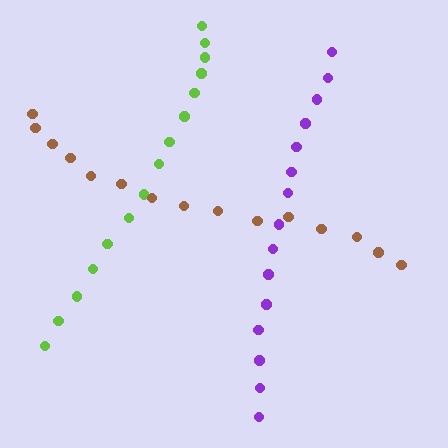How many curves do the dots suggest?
There are 3 distinct paths.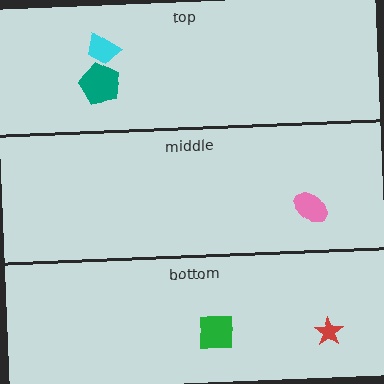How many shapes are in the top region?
2.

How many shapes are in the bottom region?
2.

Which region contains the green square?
The bottom region.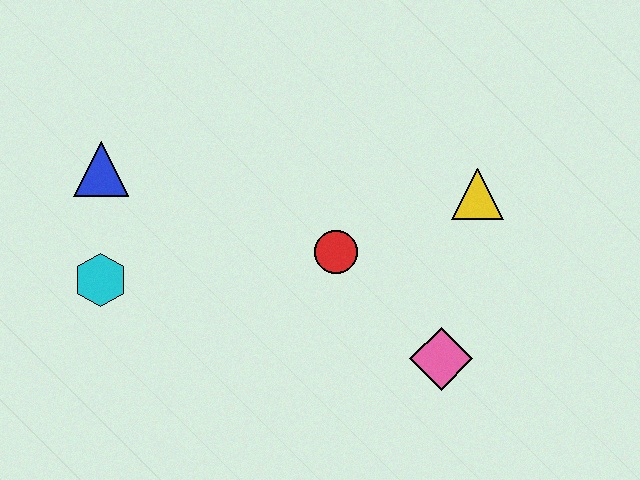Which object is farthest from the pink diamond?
The blue triangle is farthest from the pink diamond.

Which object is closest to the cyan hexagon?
The blue triangle is closest to the cyan hexagon.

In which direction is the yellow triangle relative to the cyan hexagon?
The yellow triangle is to the right of the cyan hexagon.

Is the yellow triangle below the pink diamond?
No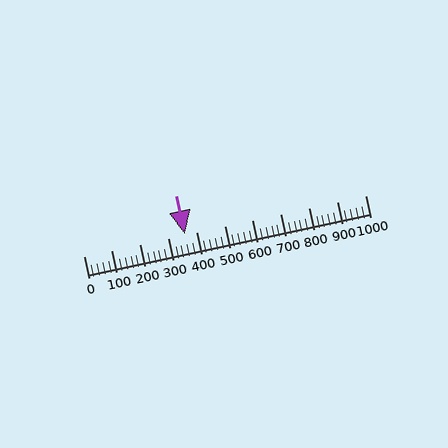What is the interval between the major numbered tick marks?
The major tick marks are spaced 100 units apart.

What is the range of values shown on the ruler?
The ruler shows values from 0 to 1000.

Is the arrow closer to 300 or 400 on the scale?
The arrow is closer to 400.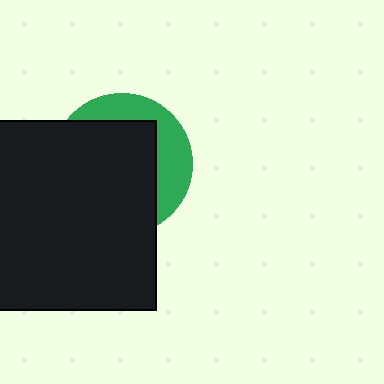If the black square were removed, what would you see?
You would see the complete green circle.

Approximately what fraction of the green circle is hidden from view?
Roughly 69% of the green circle is hidden behind the black square.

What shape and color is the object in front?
The object in front is a black square.